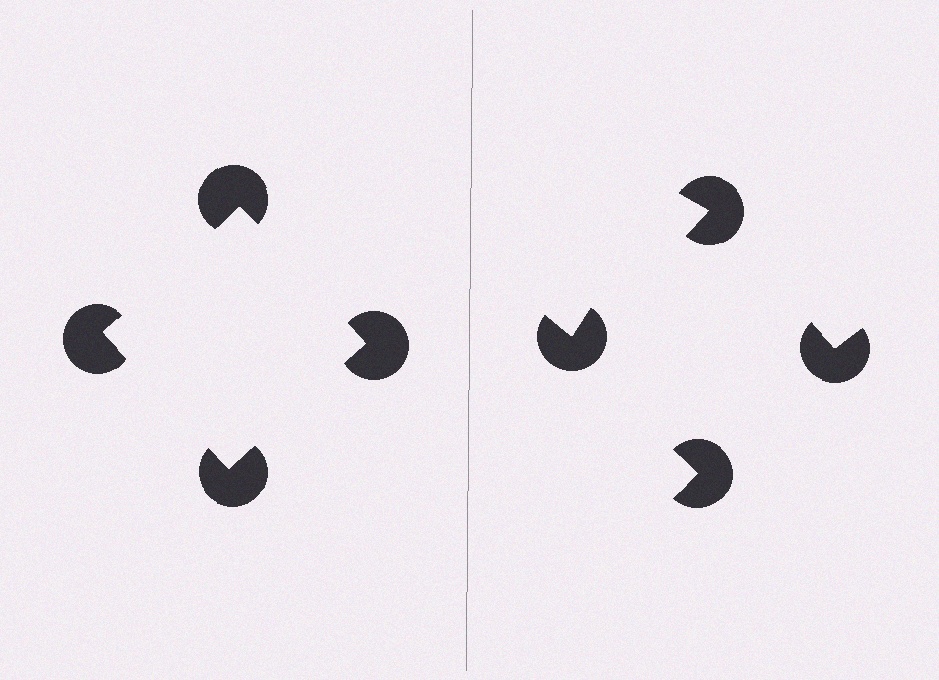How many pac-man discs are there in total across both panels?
8 — 4 on each side.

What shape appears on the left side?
An illusory square.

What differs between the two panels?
The pac-man discs are positioned identically on both sides; only the wedge orientations differ. On the left they align to a square; on the right they are misaligned.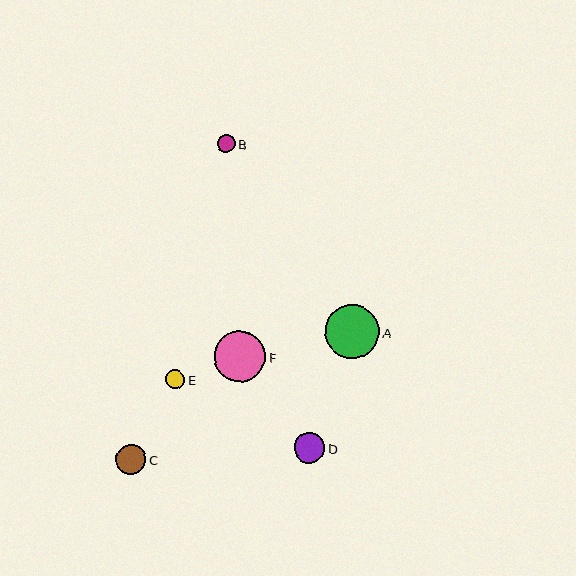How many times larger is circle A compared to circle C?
Circle A is approximately 1.8 times the size of circle C.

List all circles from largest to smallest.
From largest to smallest: A, F, D, C, E, B.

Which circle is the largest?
Circle A is the largest with a size of approximately 54 pixels.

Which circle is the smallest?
Circle B is the smallest with a size of approximately 18 pixels.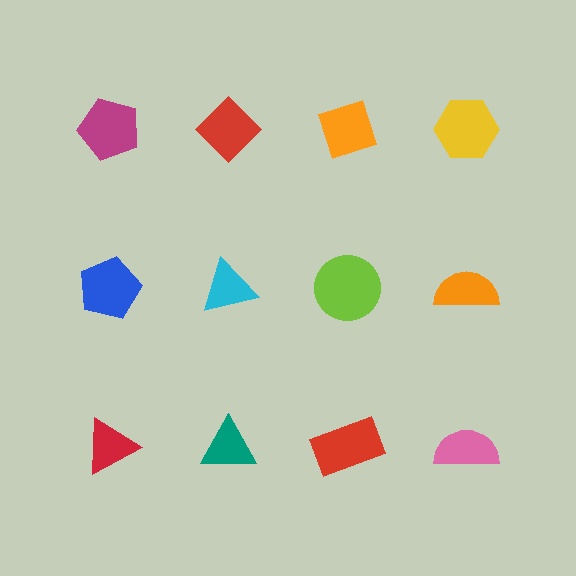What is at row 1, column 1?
A magenta pentagon.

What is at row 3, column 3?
A red rectangle.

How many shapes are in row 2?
4 shapes.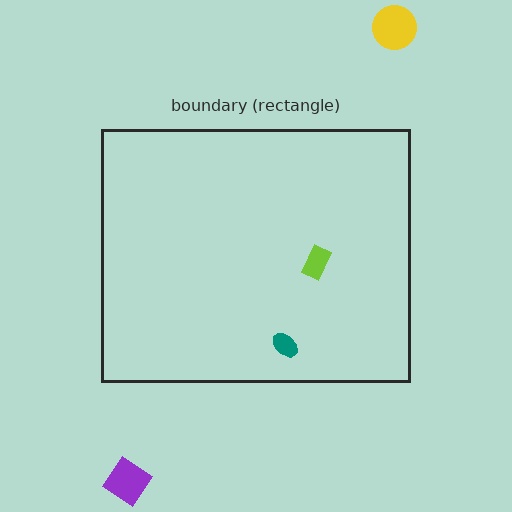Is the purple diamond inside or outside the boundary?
Outside.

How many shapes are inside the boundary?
2 inside, 2 outside.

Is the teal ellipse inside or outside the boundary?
Inside.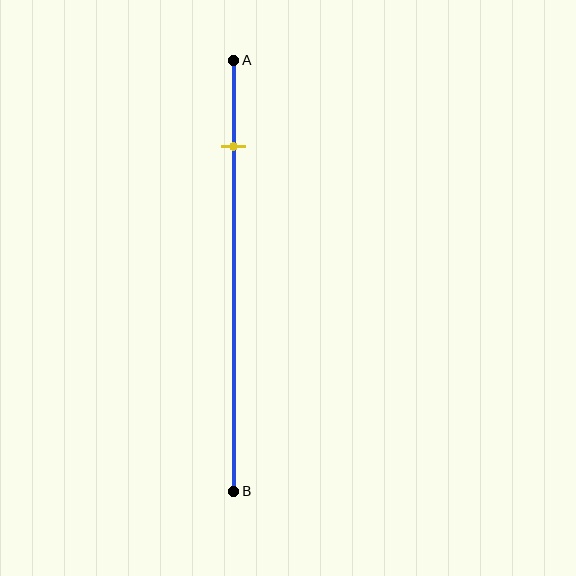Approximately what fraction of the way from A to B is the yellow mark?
The yellow mark is approximately 20% of the way from A to B.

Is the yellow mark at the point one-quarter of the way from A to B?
No, the mark is at about 20% from A, not at the 25% one-quarter point.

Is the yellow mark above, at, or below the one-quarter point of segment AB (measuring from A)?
The yellow mark is above the one-quarter point of segment AB.